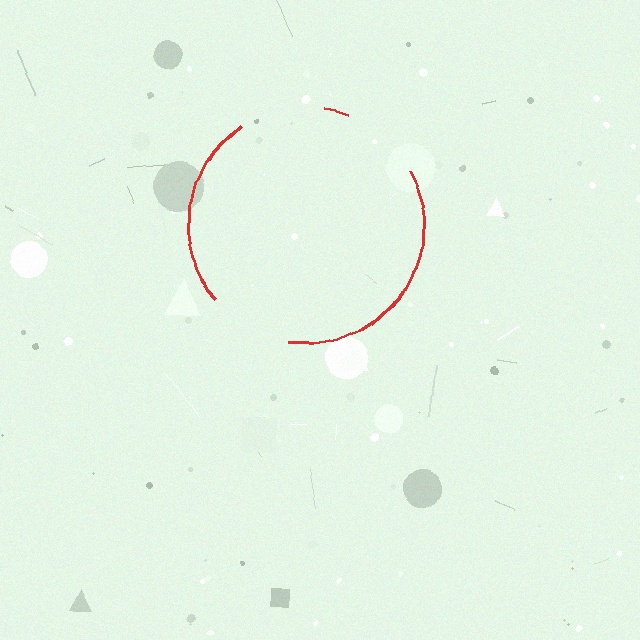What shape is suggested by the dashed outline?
The dashed outline suggests a circle.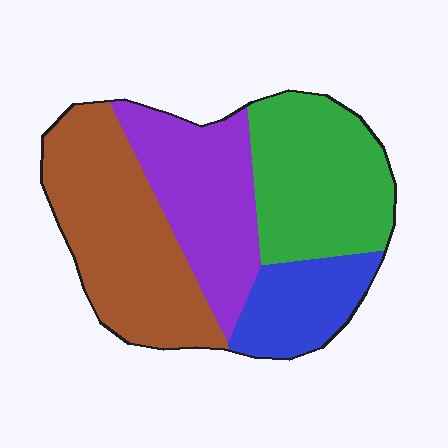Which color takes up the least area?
Blue, at roughly 15%.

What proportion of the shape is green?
Green takes up between a sixth and a third of the shape.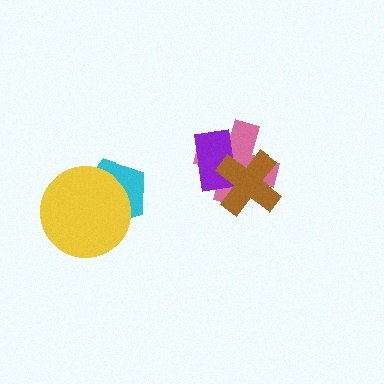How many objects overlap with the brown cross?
2 objects overlap with the brown cross.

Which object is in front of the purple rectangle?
The brown cross is in front of the purple rectangle.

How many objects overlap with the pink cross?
2 objects overlap with the pink cross.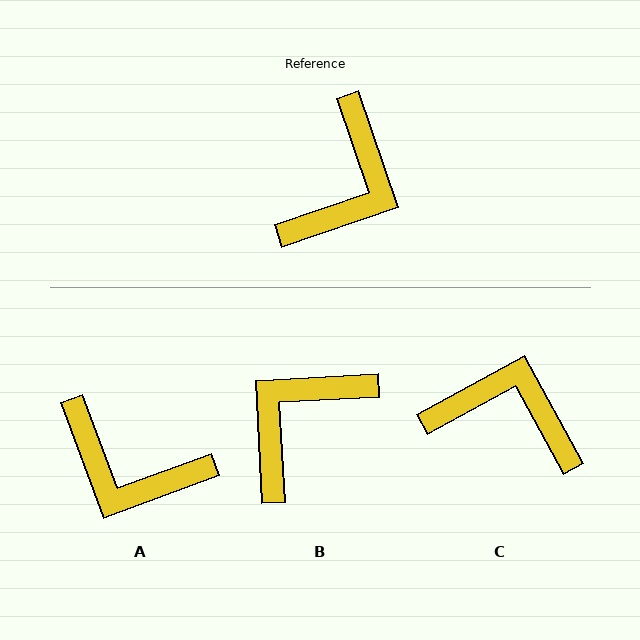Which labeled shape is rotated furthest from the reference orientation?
B, about 164 degrees away.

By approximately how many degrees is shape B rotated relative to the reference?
Approximately 164 degrees counter-clockwise.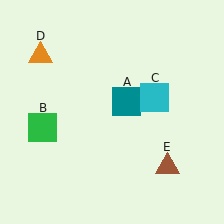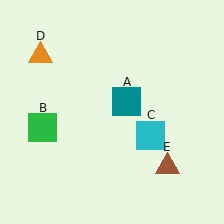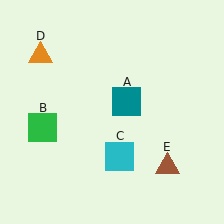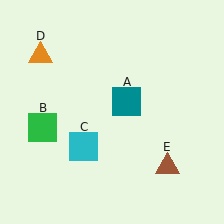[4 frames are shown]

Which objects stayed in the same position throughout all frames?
Teal square (object A) and green square (object B) and orange triangle (object D) and brown triangle (object E) remained stationary.